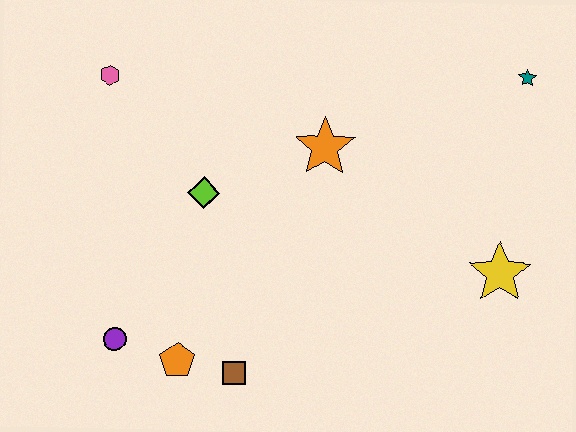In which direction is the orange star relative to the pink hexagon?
The orange star is to the right of the pink hexagon.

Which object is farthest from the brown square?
The teal star is farthest from the brown square.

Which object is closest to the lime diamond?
The orange star is closest to the lime diamond.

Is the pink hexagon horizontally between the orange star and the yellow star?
No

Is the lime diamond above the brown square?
Yes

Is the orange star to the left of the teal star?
Yes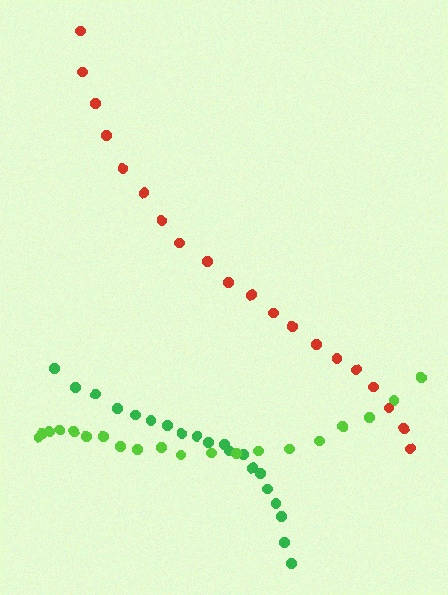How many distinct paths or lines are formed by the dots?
There are 3 distinct paths.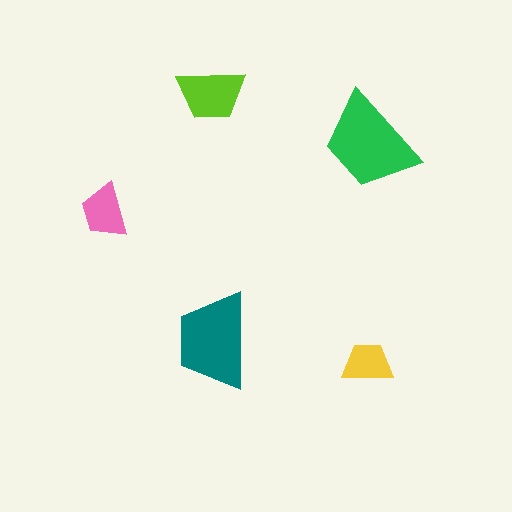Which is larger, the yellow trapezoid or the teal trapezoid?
The teal one.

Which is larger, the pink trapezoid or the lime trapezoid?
The lime one.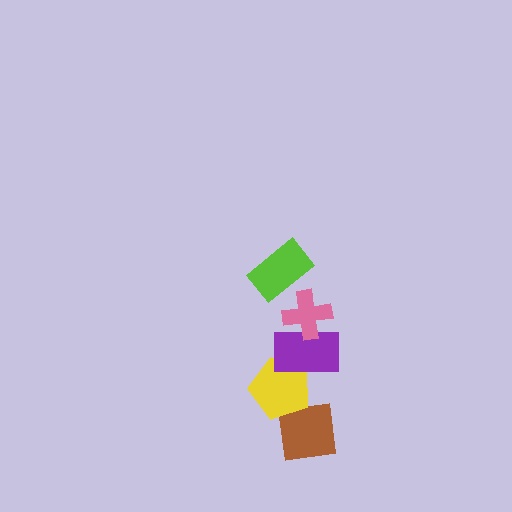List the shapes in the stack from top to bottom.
From top to bottom: the lime rectangle, the pink cross, the purple rectangle, the yellow pentagon, the brown square.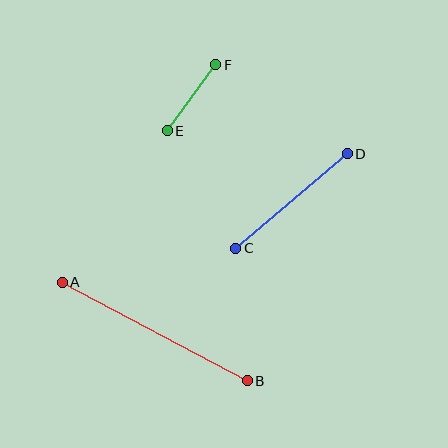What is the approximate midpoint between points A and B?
The midpoint is at approximately (155, 332) pixels.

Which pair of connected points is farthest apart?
Points A and B are farthest apart.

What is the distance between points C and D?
The distance is approximately 146 pixels.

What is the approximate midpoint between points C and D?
The midpoint is at approximately (292, 201) pixels.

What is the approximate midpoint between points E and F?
The midpoint is at approximately (192, 98) pixels.